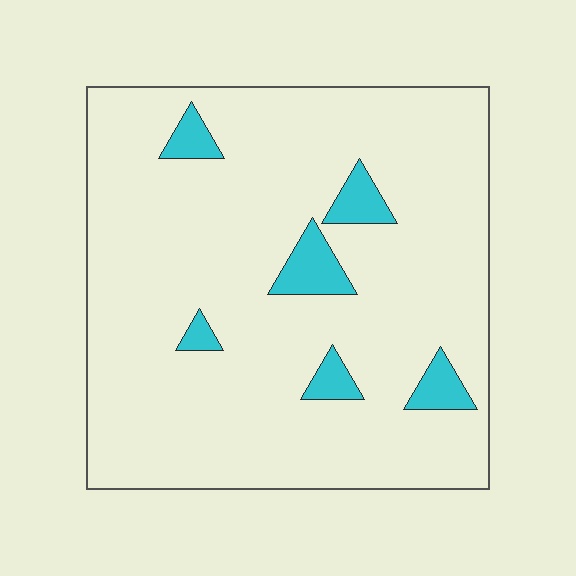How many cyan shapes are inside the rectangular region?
6.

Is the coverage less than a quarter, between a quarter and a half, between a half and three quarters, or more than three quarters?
Less than a quarter.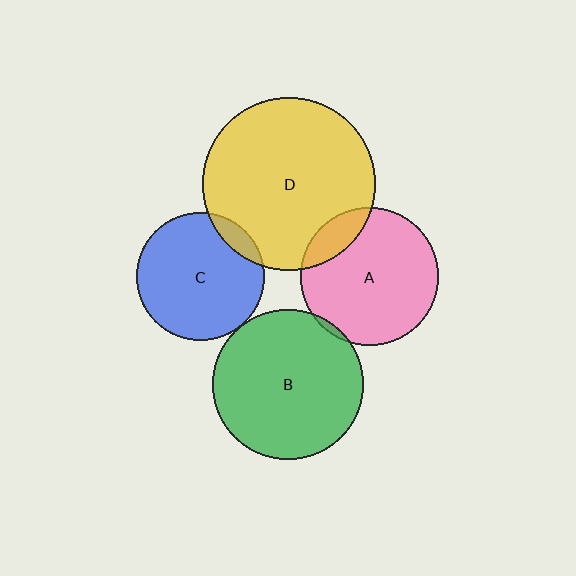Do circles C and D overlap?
Yes.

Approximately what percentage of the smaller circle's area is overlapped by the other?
Approximately 10%.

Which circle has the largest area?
Circle D (yellow).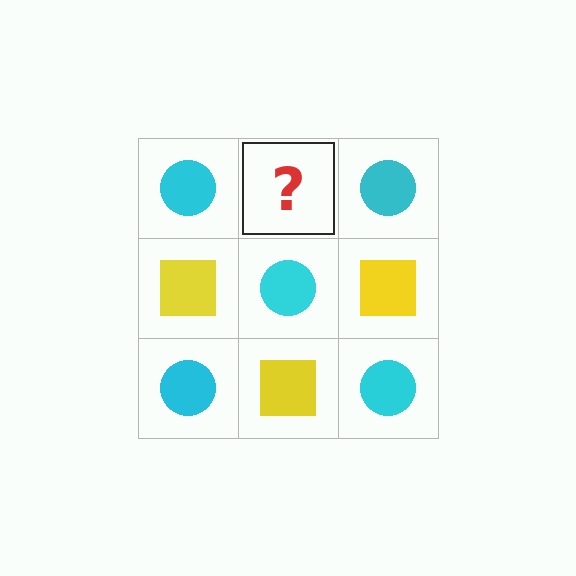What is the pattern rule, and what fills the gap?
The rule is that it alternates cyan circle and yellow square in a checkerboard pattern. The gap should be filled with a yellow square.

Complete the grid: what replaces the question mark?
The question mark should be replaced with a yellow square.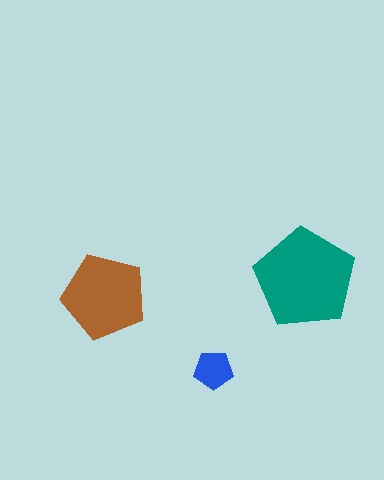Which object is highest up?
The teal pentagon is topmost.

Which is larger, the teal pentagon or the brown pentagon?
The teal one.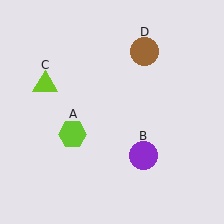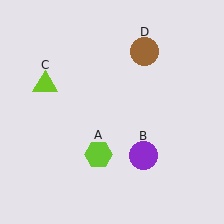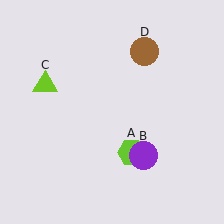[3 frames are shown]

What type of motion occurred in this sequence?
The lime hexagon (object A) rotated counterclockwise around the center of the scene.